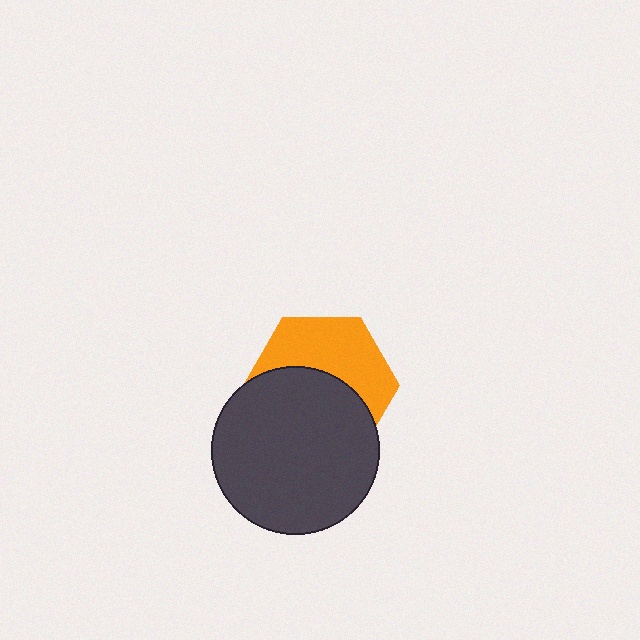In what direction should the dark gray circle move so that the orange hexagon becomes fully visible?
The dark gray circle should move down. That is the shortest direction to clear the overlap and leave the orange hexagon fully visible.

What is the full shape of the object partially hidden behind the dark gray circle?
The partially hidden object is an orange hexagon.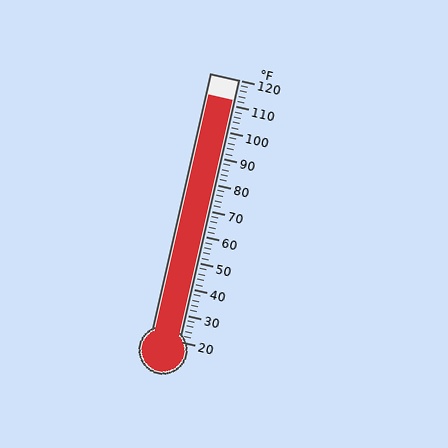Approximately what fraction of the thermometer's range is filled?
The thermometer is filled to approximately 90% of its range.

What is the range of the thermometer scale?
The thermometer scale ranges from 20°F to 120°F.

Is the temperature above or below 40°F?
The temperature is above 40°F.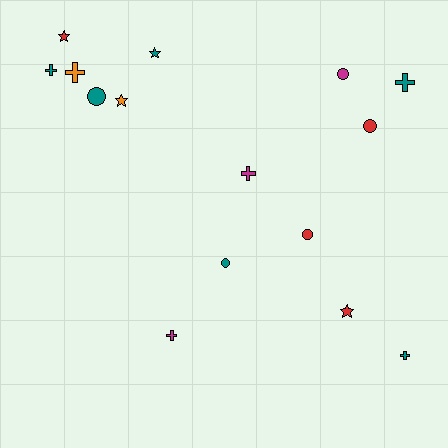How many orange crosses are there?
There is 1 orange cross.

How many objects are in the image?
There are 15 objects.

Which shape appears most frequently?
Cross, with 6 objects.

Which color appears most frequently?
Teal, with 6 objects.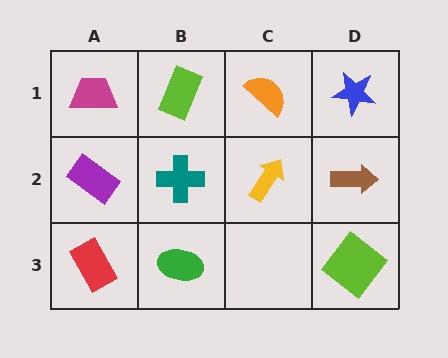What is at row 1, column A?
A magenta trapezoid.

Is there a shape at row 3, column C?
No, that cell is empty.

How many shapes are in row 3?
3 shapes.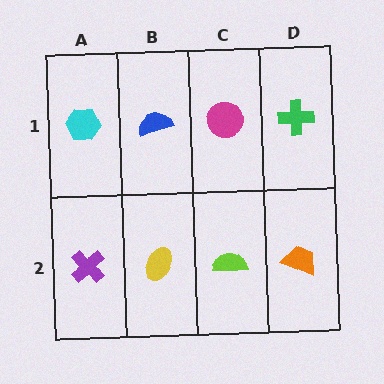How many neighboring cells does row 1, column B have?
3.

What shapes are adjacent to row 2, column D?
A green cross (row 1, column D), a lime semicircle (row 2, column C).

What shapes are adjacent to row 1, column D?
An orange trapezoid (row 2, column D), a magenta circle (row 1, column C).